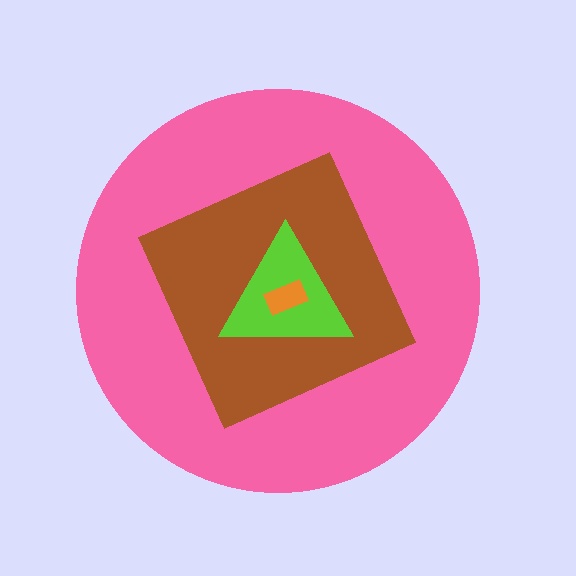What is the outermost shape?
The pink circle.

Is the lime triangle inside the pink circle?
Yes.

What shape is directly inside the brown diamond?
The lime triangle.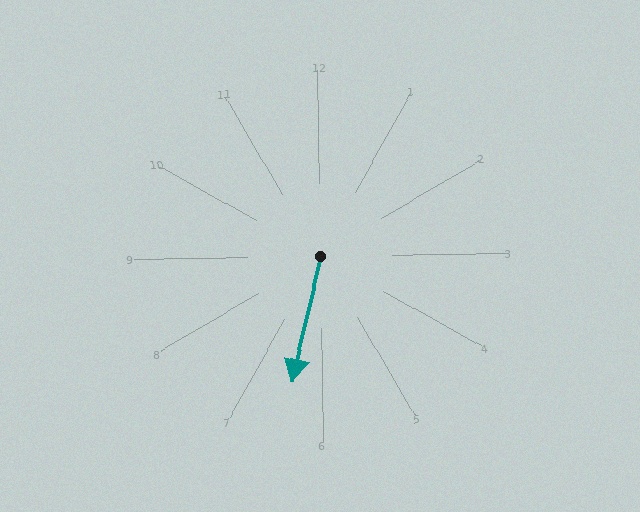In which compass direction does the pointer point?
South.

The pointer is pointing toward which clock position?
Roughly 6 o'clock.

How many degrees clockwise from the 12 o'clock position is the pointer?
Approximately 193 degrees.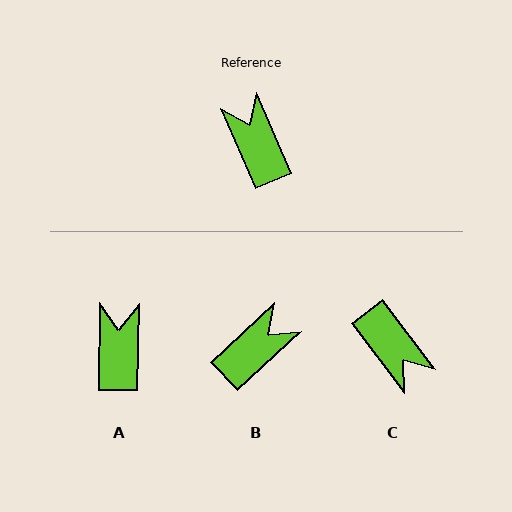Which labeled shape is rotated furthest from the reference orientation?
C, about 166 degrees away.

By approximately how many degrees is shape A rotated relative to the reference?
Approximately 24 degrees clockwise.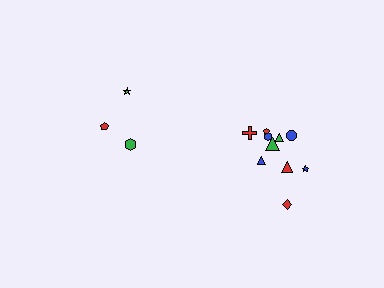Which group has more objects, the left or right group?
The right group.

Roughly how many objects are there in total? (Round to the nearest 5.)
Roughly 15 objects in total.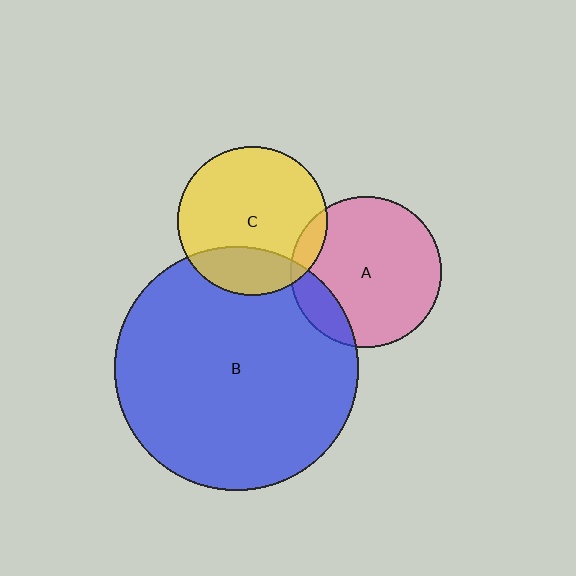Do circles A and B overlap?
Yes.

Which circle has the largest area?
Circle B (blue).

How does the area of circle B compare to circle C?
Approximately 2.7 times.